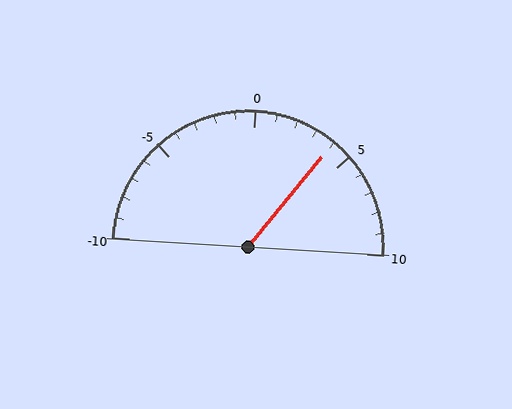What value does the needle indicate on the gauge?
The needle indicates approximately 4.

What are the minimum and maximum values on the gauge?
The gauge ranges from -10 to 10.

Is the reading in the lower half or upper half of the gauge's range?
The reading is in the upper half of the range (-10 to 10).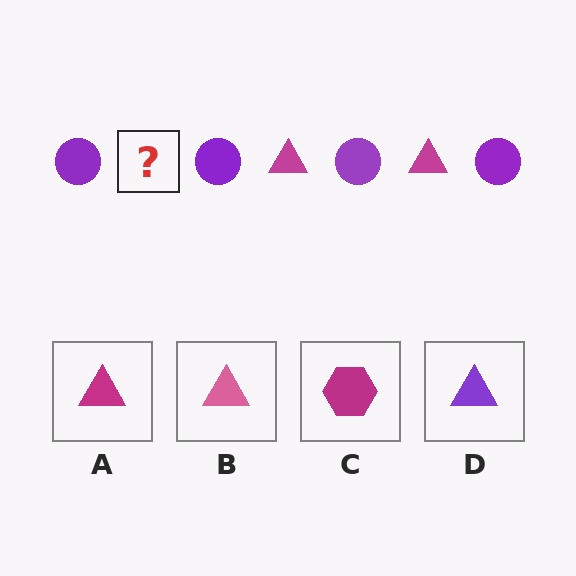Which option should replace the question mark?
Option A.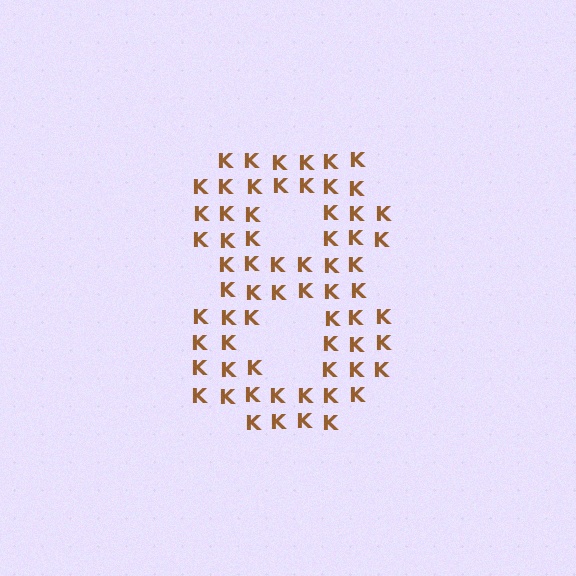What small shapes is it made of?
It is made of small letter K's.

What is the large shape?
The large shape is the digit 8.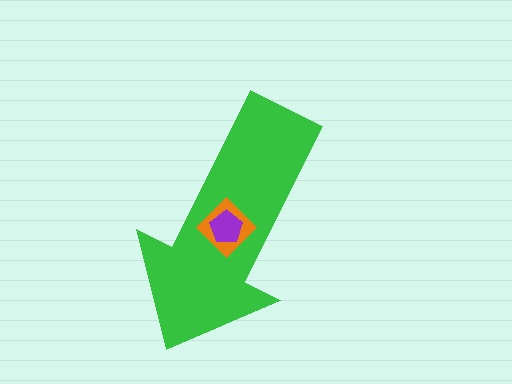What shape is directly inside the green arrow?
The orange diamond.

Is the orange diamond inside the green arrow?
Yes.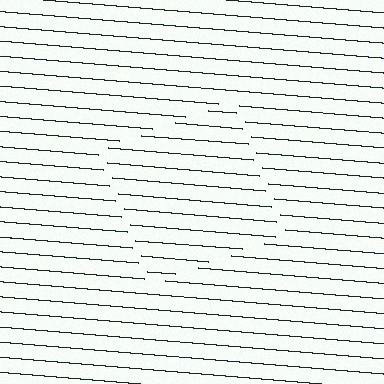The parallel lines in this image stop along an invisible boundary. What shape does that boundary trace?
An illusory square. The interior of the shape contains the same grating, shifted by half a period — the contour is defined by the phase discontinuity where line-ends from the inner and outer gratings abut.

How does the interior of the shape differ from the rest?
The interior of the shape contains the same grating, shifted by half a period — the contour is defined by the phase discontinuity where line-ends from the inner and outer gratings abut.